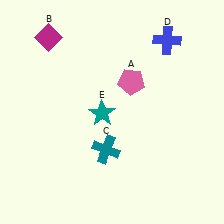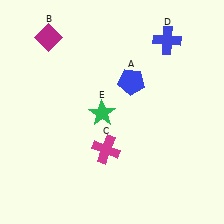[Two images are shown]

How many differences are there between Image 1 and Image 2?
There are 3 differences between the two images.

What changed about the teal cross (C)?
In Image 1, C is teal. In Image 2, it changed to magenta.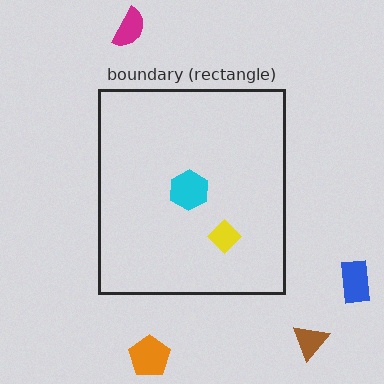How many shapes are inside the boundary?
2 inside, 4 outside.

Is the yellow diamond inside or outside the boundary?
Inside.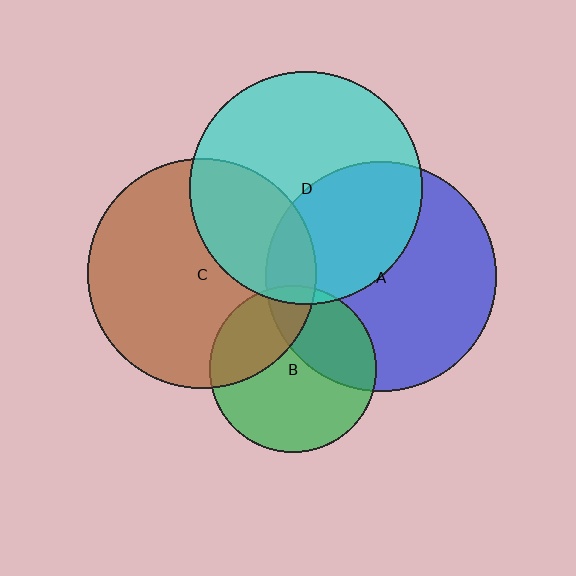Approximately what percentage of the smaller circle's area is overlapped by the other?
Approximately 10%.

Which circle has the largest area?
Circle D (cyan).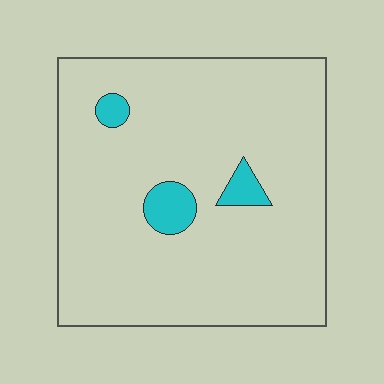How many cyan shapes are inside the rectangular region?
3.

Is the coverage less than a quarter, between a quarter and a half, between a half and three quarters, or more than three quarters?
Less than a quarter.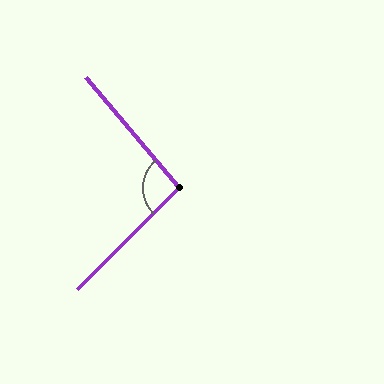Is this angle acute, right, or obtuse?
It is obtuse.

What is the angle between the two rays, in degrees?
Approximately 95 degrees.